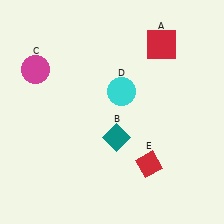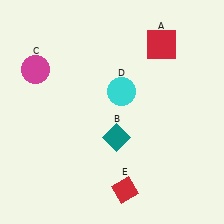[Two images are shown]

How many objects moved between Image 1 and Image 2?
1 object moved between the two images.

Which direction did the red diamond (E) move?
The red diamond (E) moved down.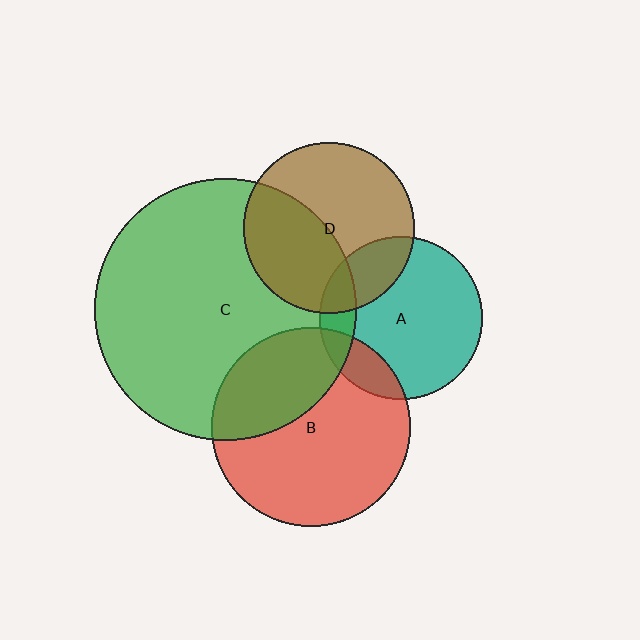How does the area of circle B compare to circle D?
Approximately 1.4 times.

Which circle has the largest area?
Circle C (green).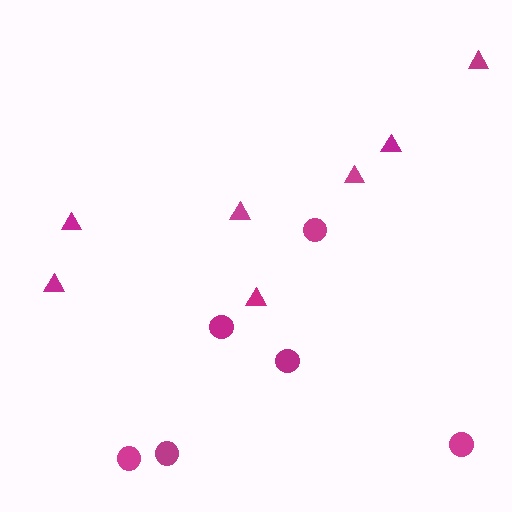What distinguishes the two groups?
There are 2 groups: one group of triangles (7) and one group of circles (6).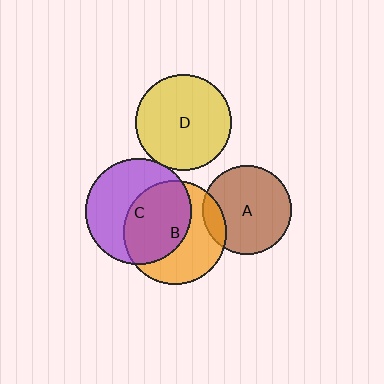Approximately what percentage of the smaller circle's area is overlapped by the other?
Approximately 5%.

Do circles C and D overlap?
Yes.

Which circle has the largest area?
Circle C (purple).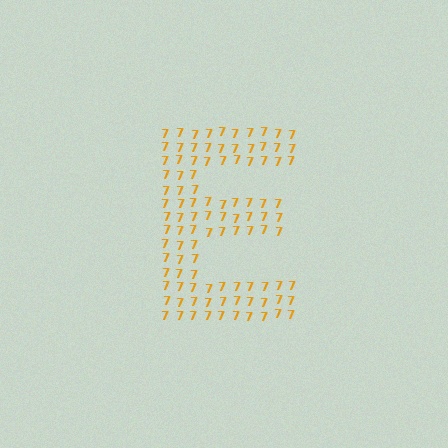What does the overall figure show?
The overall figure shows the letter E.